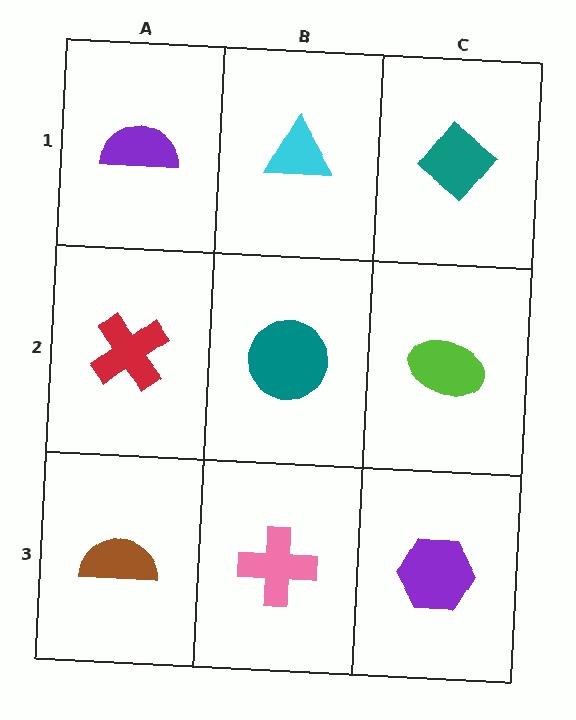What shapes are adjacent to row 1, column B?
A teal circle (row 2, column B), a purple semicircle (row 1, column A), a teal diamond (row 1, column C).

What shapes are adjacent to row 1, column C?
A lime ellipse (row 2, column C), a cyan triangle (row 1, column B).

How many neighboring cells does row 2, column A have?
3.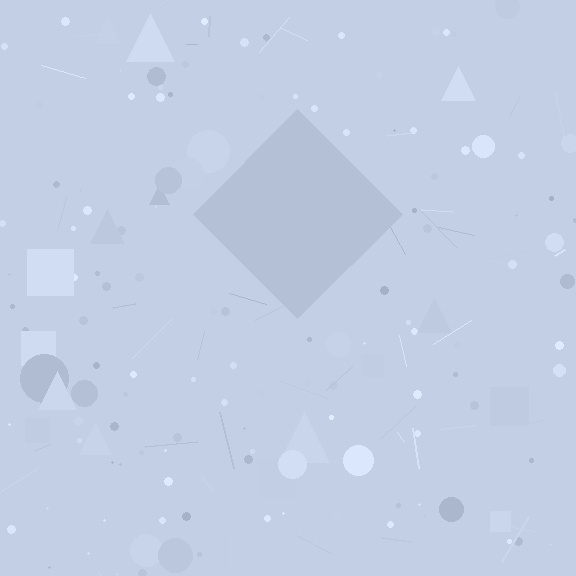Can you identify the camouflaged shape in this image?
The camouflaged shape is a diamond.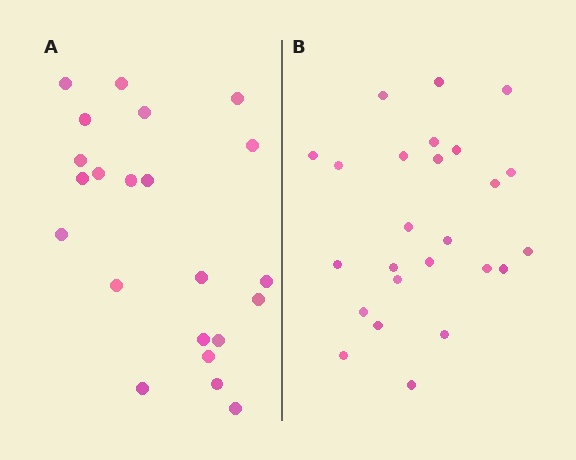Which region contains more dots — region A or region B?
Region B (the right region) has more dots.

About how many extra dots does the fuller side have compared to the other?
Region B has just a few more — roughly 2 or 3 more dots than region A.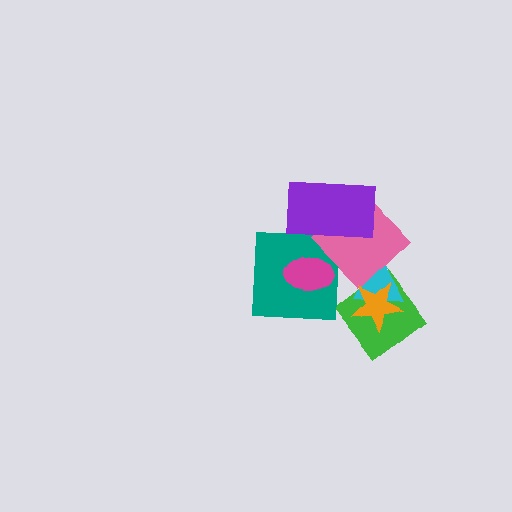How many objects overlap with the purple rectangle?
2 objects overlap with the purple rectangle.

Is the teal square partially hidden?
Yes, it is partially covered by another shape.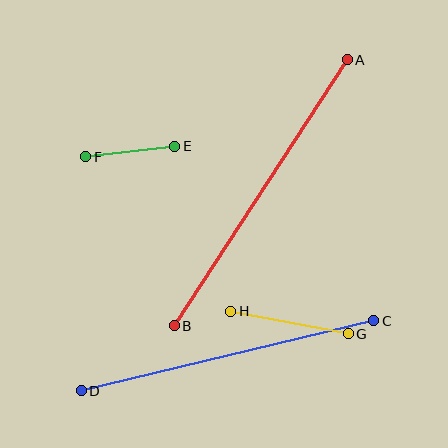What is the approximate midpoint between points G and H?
The midpoint is at approximately (290, 322) pixels.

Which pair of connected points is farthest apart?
Points A and B are farthest apart.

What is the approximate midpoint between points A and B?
The midpoint is at approximately (261, 193) pixels.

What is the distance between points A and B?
The distance is approximately 317 pixels.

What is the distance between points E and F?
The distance is approximately 90 pixels.